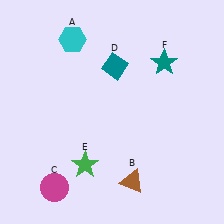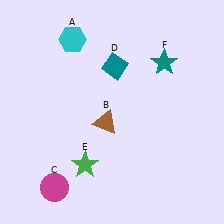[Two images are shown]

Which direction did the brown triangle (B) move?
The brown triangle (B) moved up.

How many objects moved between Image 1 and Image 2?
1 object moved between the two images.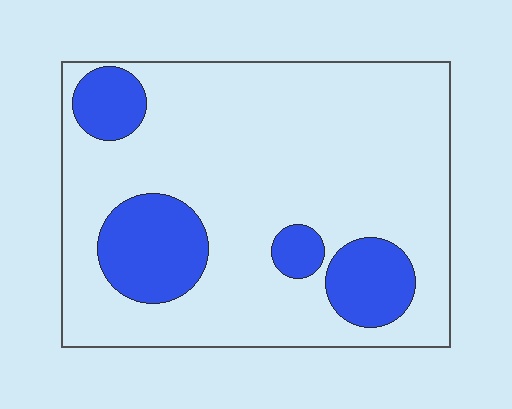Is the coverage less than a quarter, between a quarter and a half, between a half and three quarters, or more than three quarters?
Less than a quarter.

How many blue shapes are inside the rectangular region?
4.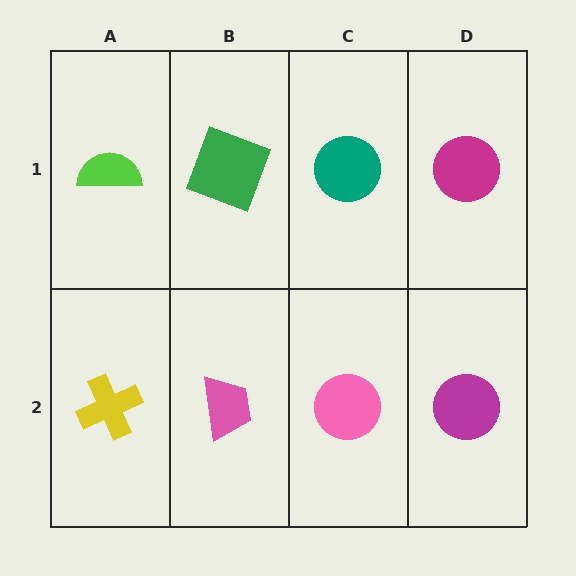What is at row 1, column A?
A lime semicircle.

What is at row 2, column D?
A magenta circle.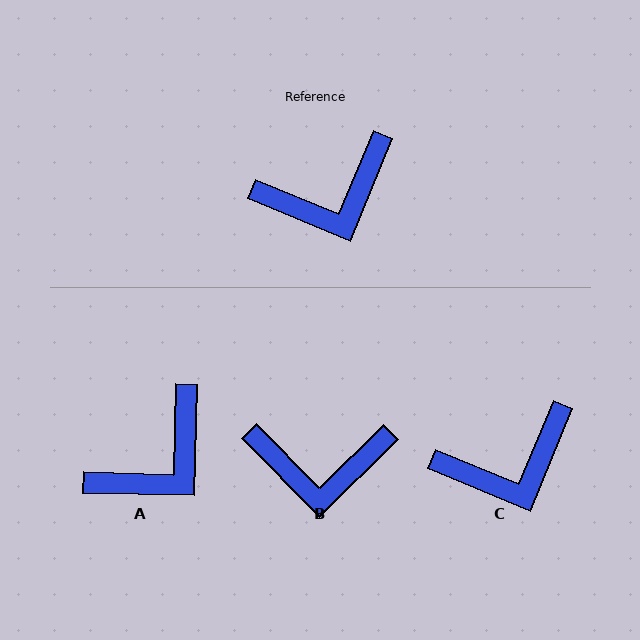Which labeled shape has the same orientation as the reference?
C.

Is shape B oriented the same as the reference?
No, it is off by about 23 degrees.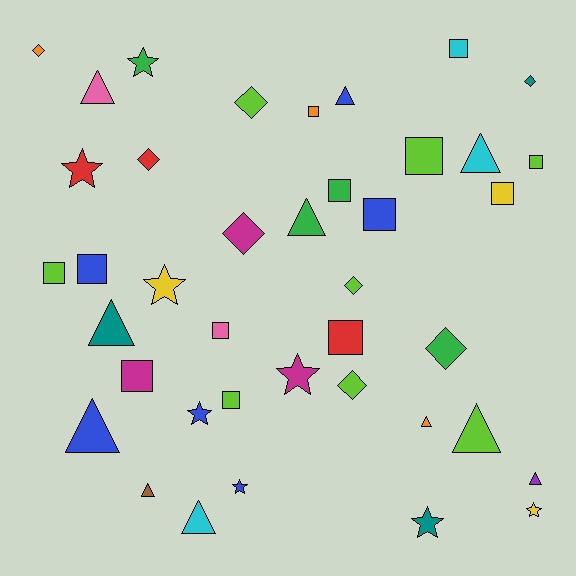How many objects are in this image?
There are 40 objects.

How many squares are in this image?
There are 13 squares.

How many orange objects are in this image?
There are 3 orange objects.